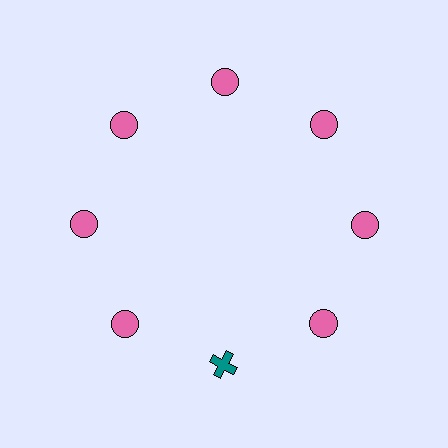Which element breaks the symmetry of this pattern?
The teal cross at roughly the 6 o'clock position breaks the symmetry. All other shapes are pink circles.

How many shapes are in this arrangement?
There are 8 shapes arranged in a ring pattern.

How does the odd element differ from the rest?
It differs in both color (teal instead of pink) and shape (cross instead of circle).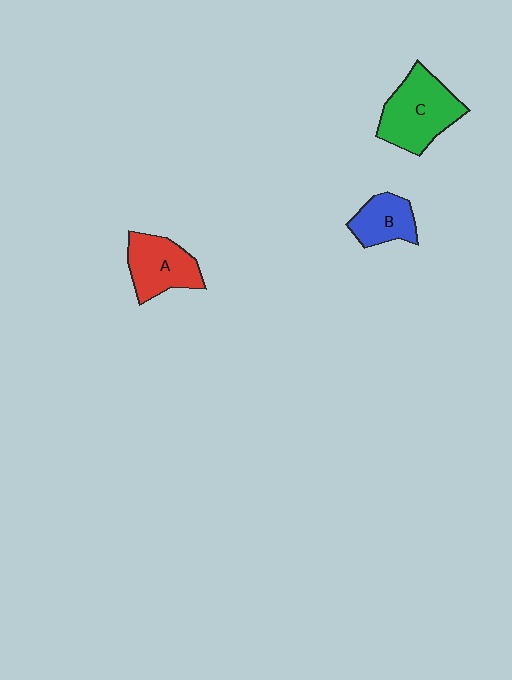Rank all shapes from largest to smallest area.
From largest to smallest: C (green), A (red), B (blue).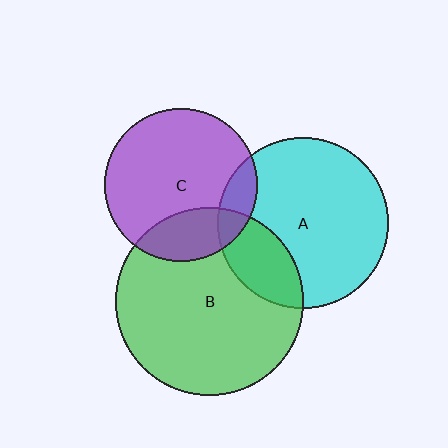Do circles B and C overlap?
Yes.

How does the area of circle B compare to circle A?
Approximately 1.2 times.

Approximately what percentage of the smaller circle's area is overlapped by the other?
Approximately 25%.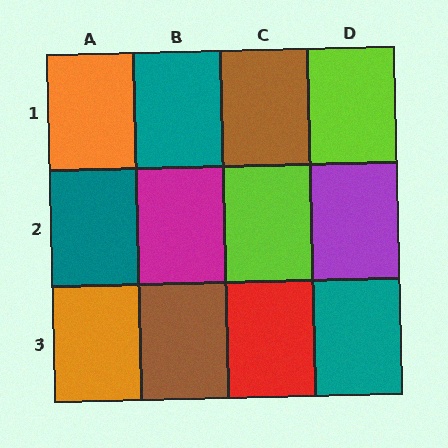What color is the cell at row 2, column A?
Teal.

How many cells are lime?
2 cells are lime.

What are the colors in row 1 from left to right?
Orange, teal, brown, lime.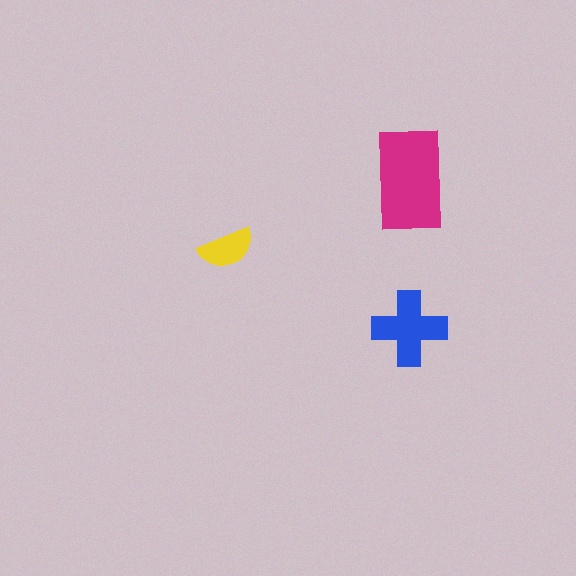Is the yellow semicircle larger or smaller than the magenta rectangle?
Smaller.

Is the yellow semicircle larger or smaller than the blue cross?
Smaller.